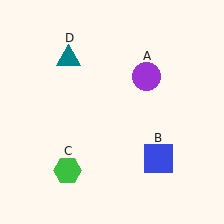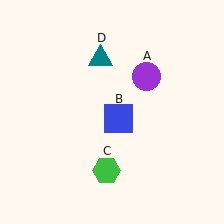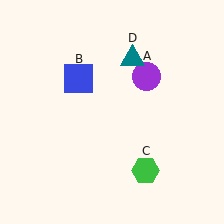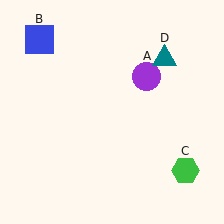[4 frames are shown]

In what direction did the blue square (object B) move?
The blue square (object B) moved up and to the left.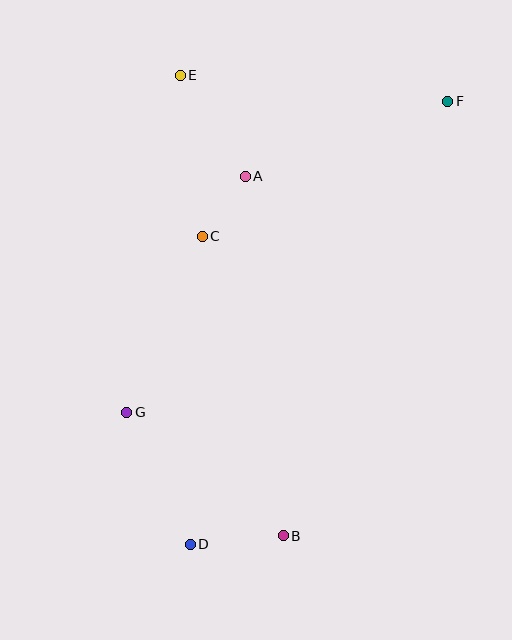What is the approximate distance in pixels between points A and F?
The distance between A and F is approximately 216 pixels.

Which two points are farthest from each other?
Points D and F are farthest from each other.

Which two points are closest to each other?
Points A and C are closest to each other.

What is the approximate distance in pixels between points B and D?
The distance between B and D is approximately 93 pixels.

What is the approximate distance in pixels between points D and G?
The distance between D and G is approximately 147 pixels.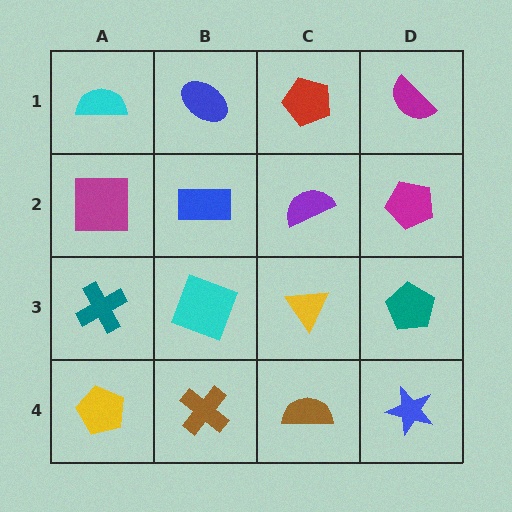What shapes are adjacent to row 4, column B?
A cyan square (row 3, column B), a yellow pentagon (row 4, column A), a brown semicircle (row 4, column C).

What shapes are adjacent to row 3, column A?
A magenta square (row 2, column A), a yellow pentagon (row 4, column A), a cyan square (row 3, column B).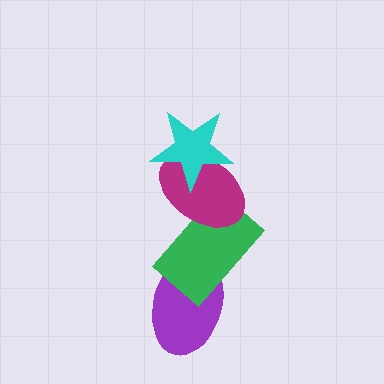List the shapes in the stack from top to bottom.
From top to bottom: the cyan star, the magenta ellipse, the green rectangle, the purple ellipse.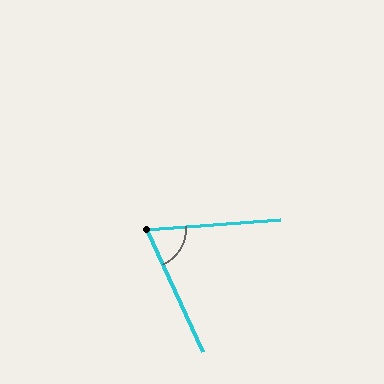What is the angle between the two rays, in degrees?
Approximately 69 degrees.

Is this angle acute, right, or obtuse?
It is acute.